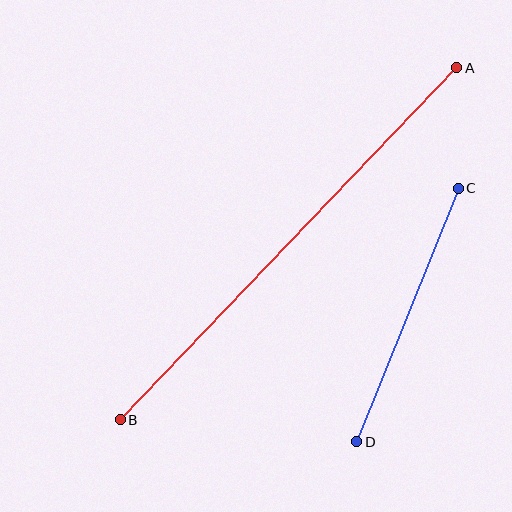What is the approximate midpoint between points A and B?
The midpoint is at approximately (289, 244) pixels.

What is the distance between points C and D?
The distance is approximately 273 pixels.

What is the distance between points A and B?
The distance is approximately 487 pixels.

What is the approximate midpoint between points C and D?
The midpoint is at approximately (407, 315) pixels.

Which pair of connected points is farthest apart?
Points A and B are farthest apart.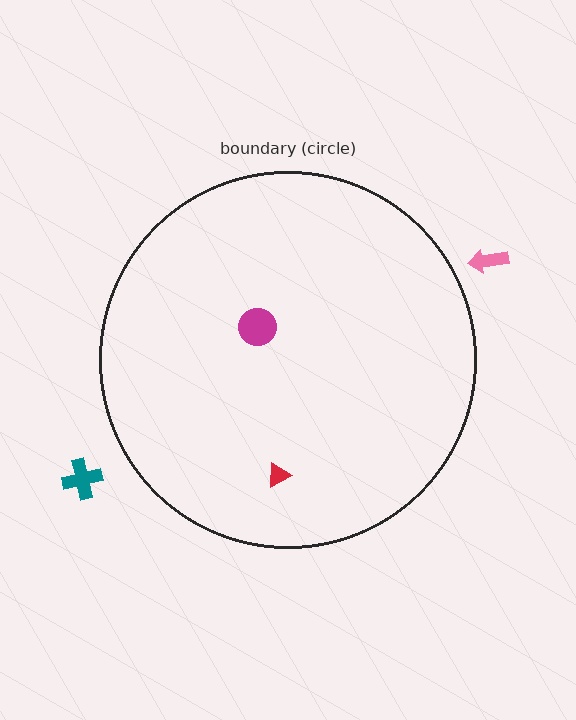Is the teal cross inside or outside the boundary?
Outside.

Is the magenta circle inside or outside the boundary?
Inside.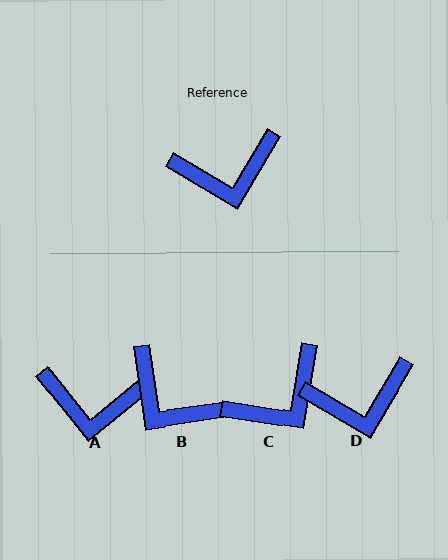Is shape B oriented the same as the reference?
No, it is off by about 51 degrees.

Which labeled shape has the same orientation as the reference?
D.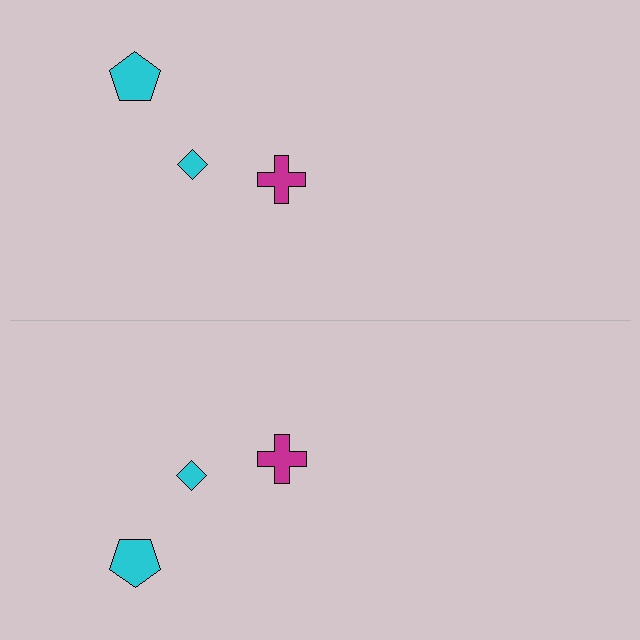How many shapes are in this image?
There are 6 shapes in this image.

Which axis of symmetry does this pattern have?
The pattern has a horizontal axis of symmetry running through the center of the image.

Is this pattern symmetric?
Yes, this pattern has bilateral (reflection) symmetry.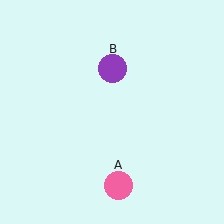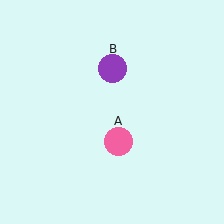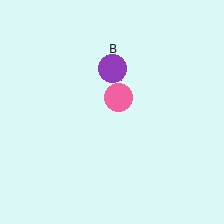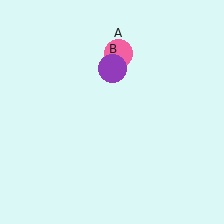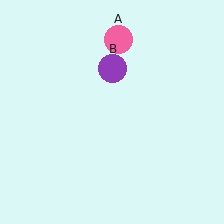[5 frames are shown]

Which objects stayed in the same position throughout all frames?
Purple circle (object B) remained stationary.